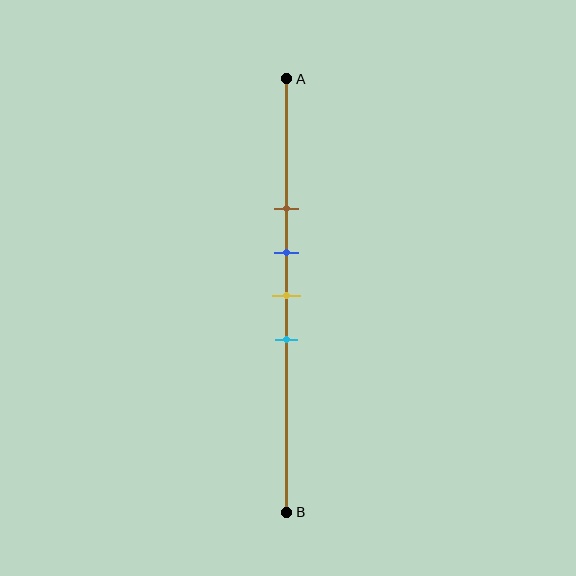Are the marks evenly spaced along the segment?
Yes, the marks are approximately evenly spaced.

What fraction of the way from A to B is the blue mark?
The blue mark is approximately 40% (0.4) of the way from A to B.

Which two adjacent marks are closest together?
The blue and yellow marks are the closest adjacent pair.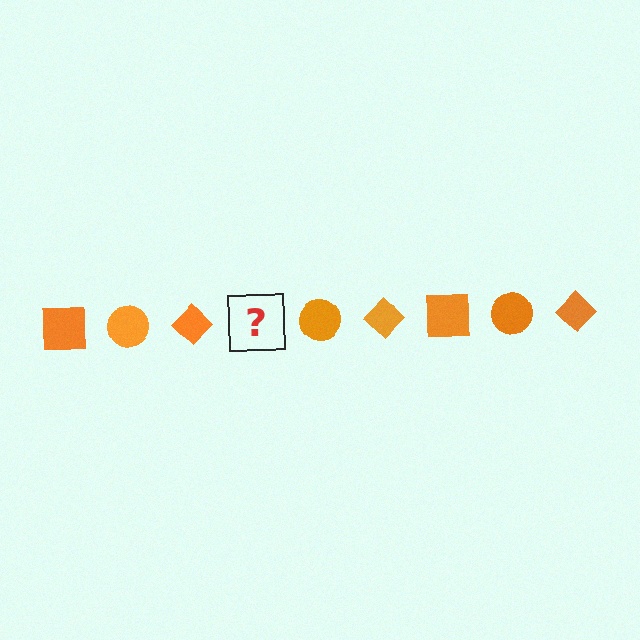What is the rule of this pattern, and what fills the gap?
The rule is that the pattern cycles through square, circle, diamond shapes in orange. The gap should be filled with an orange square.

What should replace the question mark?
The question mark should be replaced with an orange square.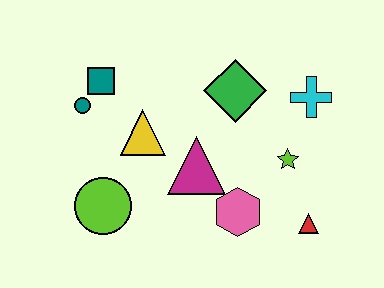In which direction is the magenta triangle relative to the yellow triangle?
The magenta triangle is to the right of the yellow triangle.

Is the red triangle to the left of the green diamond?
No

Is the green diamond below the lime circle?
No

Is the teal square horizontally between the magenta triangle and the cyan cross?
No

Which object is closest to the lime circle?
The yellow triangle is closest to the lime circle.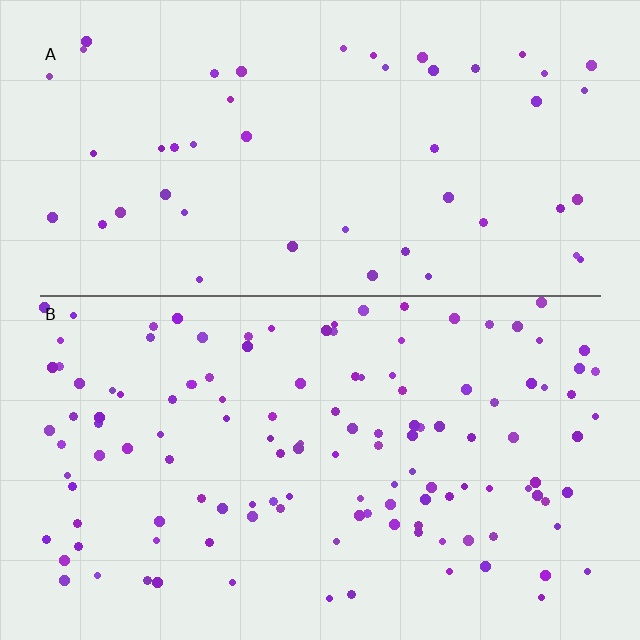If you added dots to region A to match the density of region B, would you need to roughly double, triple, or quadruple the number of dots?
Approximately triple.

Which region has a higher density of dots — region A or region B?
B (the bottom).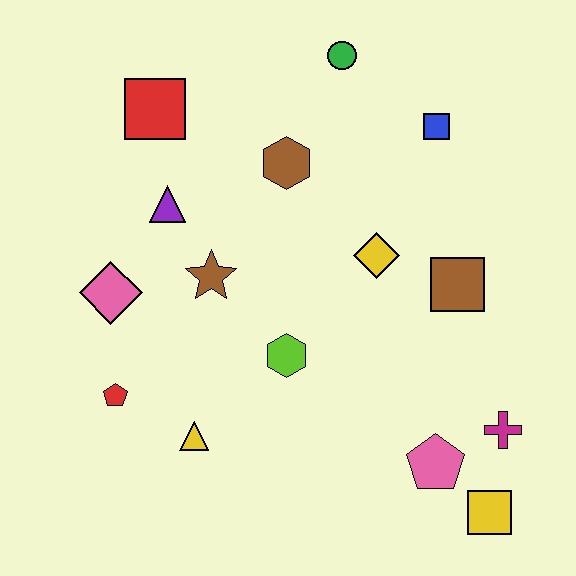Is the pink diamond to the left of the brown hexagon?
Yes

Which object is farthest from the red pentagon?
The blue square is farthest from the red pentagon.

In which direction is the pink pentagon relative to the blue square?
The pink pentagon is below the blue square.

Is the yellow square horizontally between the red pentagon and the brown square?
No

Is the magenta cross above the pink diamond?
No